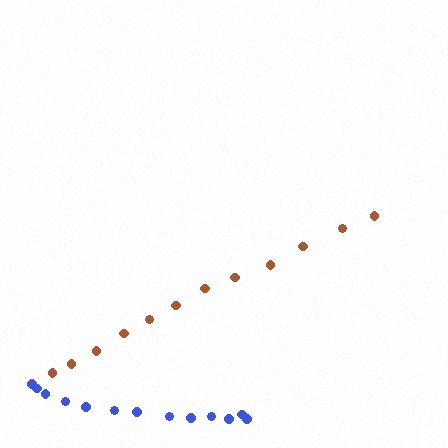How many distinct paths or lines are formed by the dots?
There are 2 distinct paths.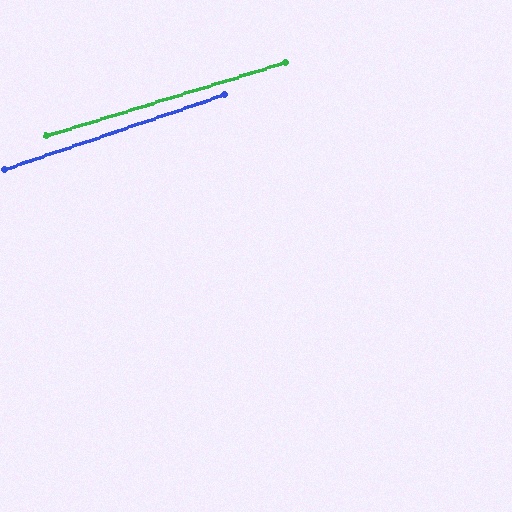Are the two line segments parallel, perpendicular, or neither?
Parallel — their directions differ by only 1.6°.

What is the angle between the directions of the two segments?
Approximately 2 degrees.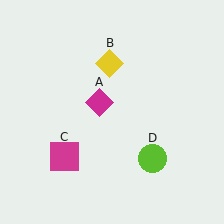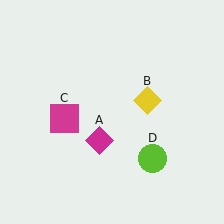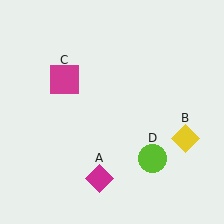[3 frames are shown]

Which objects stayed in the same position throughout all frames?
Lime circle (object D) remained stationary.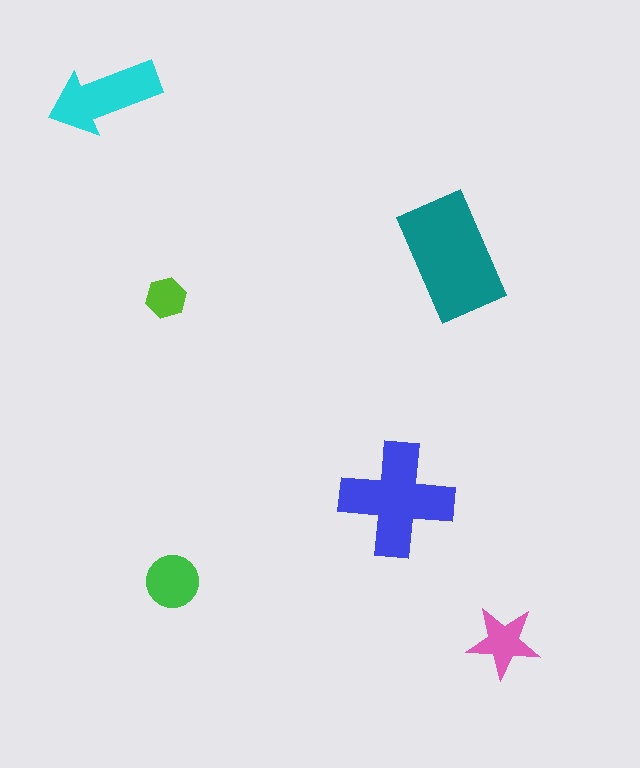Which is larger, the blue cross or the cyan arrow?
The blue cross.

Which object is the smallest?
The lime hexagon.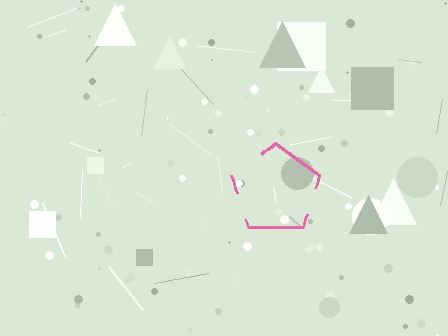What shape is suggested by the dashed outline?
The dashed outline suggests a pentagon.